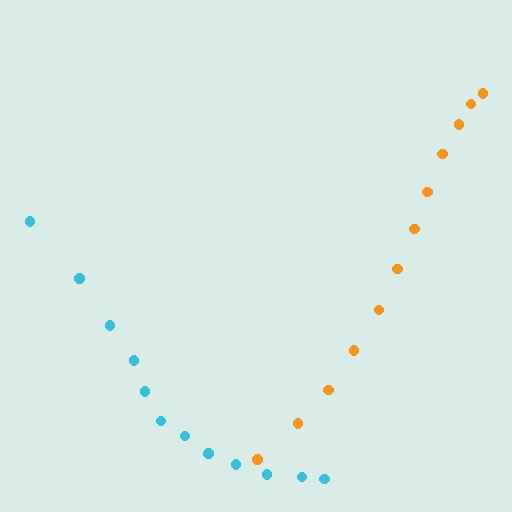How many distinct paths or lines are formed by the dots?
There are 2 distinct paths.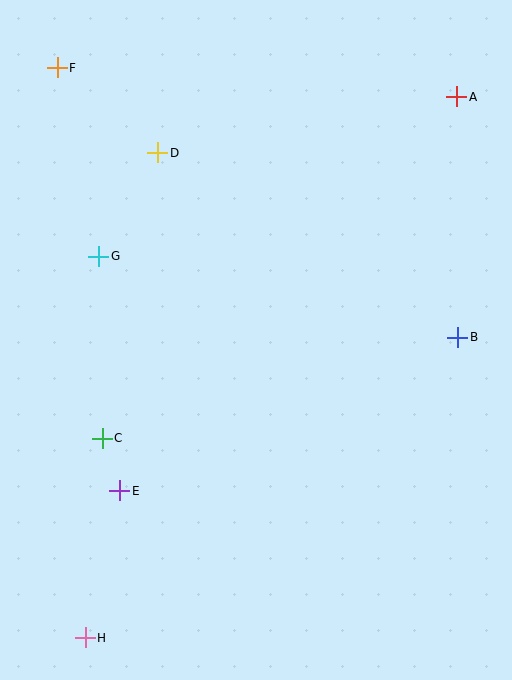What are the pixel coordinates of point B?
Point B is at (458, 337).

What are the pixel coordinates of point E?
Point E is at (120, 491).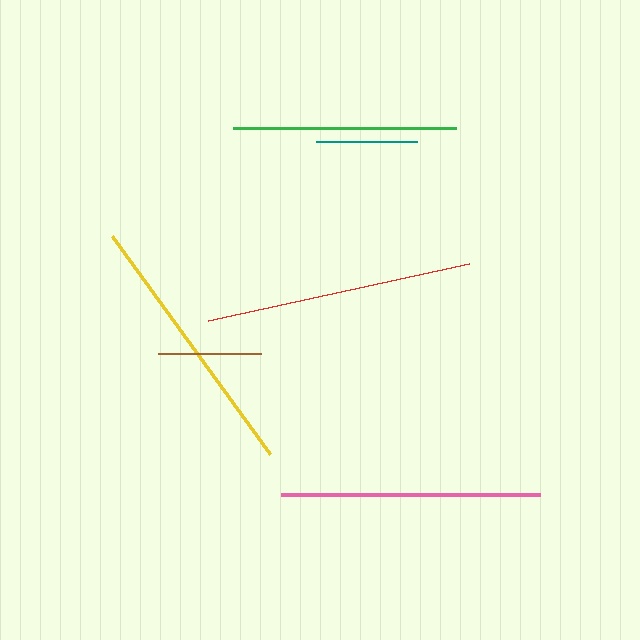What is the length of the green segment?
The green segment is approximately 223 pixels long.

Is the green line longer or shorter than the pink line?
The pink line is longer than the green line.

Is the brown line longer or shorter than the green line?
The green line is longer than the brown line.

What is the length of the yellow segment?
The yellow segment is approximately 269 pixels long.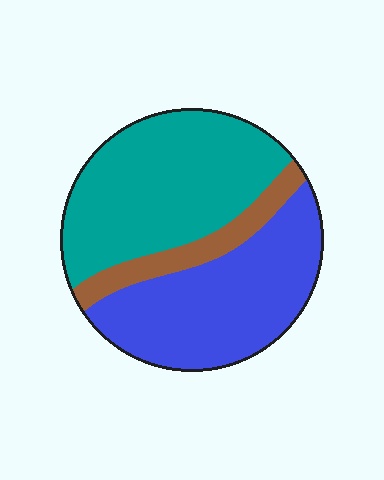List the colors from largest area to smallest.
From largest to smallest: teal, blue, brown.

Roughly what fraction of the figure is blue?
Blue takes up about two fifths (2/5) of the figure.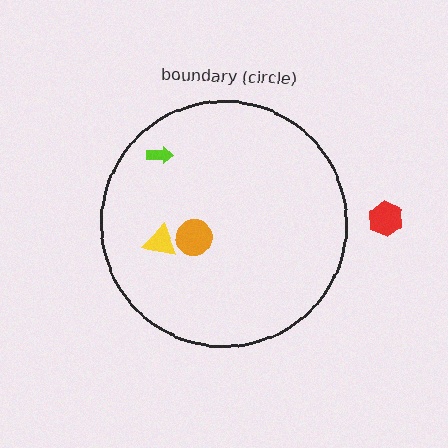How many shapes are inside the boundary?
3 inside, 1 outside.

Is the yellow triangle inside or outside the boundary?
Inside.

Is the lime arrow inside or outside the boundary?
Inside.